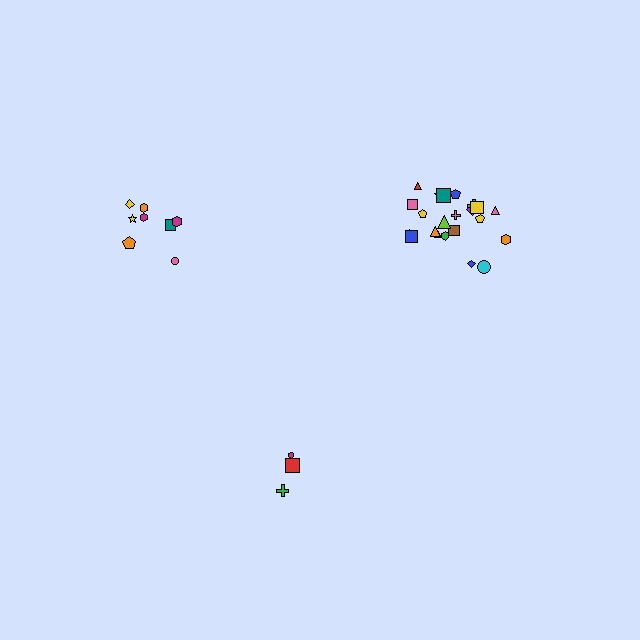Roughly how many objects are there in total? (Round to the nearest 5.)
Roughly 35 objects in total.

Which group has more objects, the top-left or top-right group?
The top-right group.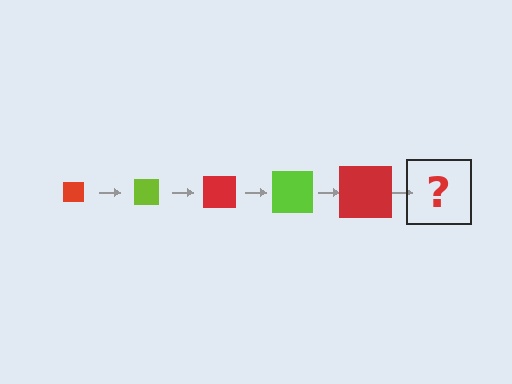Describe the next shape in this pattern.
It should be a lime square, larger than the previous one.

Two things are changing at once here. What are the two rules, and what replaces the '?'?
The two rules are that the square grows larger each step and the color cycles through red and lime. The '?' should be a lime square, larger than the previous one.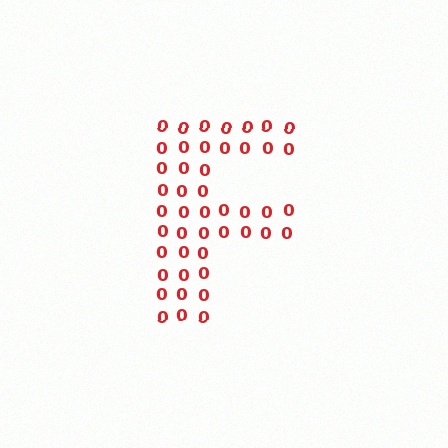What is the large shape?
The large shape is the letter F.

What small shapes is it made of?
It is made of small digit 0's.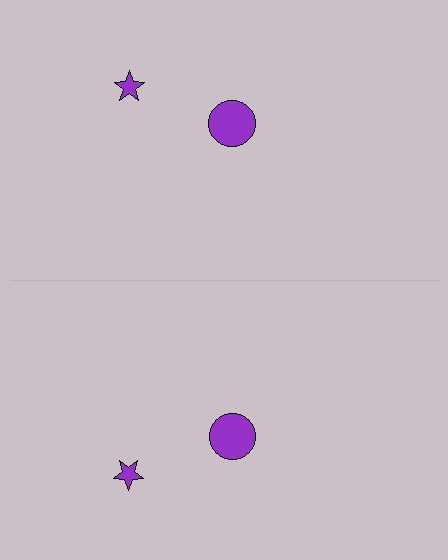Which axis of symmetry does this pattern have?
The pattern has a horizontal axis of symmetry running through the center of the image.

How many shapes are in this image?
There are 4 shapes in this image.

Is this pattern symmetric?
Yes, this pattern has bilateral (reflection) symmetry.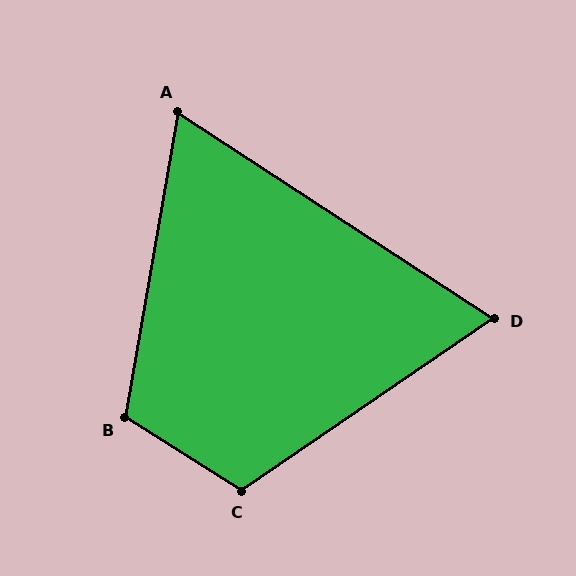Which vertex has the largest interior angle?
C, at approximately 113 degrees.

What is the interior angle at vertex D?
Approximately 68 degrees (acute).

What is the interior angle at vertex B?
Approximately 112 degrees (obtuse).